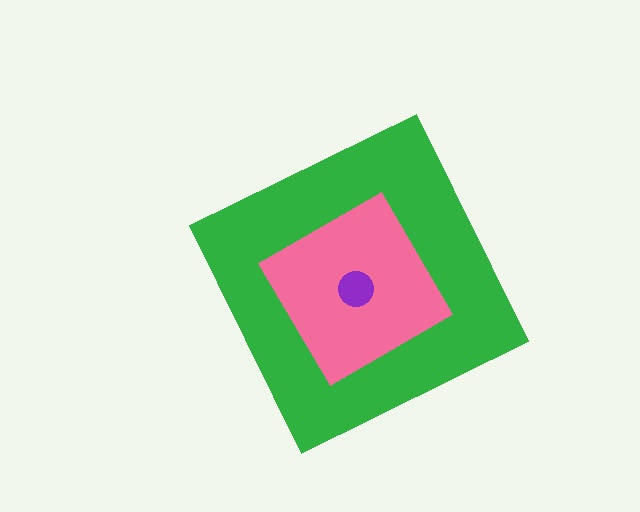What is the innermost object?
The purple circle.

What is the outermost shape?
The green diamond.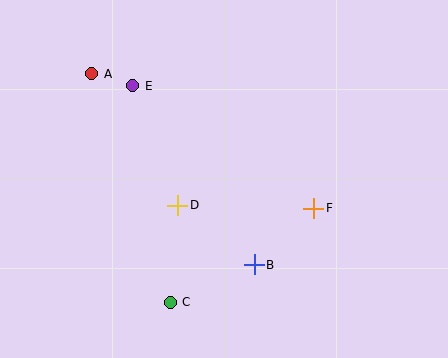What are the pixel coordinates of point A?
Point A is at (92, 74).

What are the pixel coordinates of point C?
Point C is at (170, 302).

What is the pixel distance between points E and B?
The distance between E and B is 216 pixels.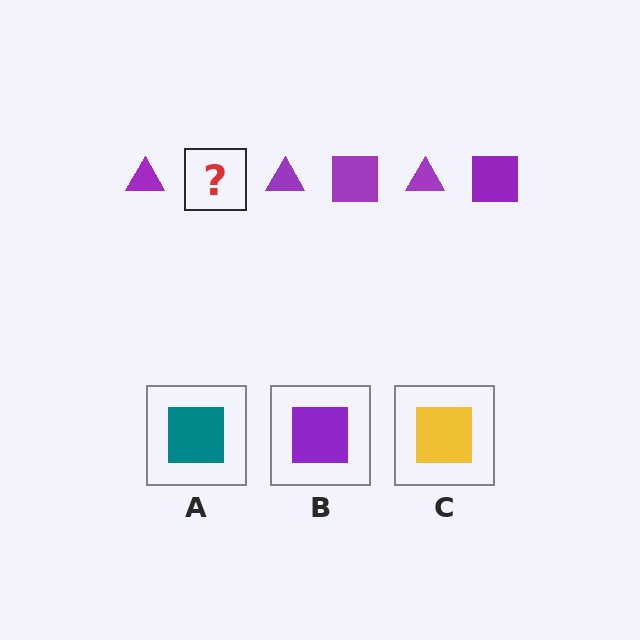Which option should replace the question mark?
Option B.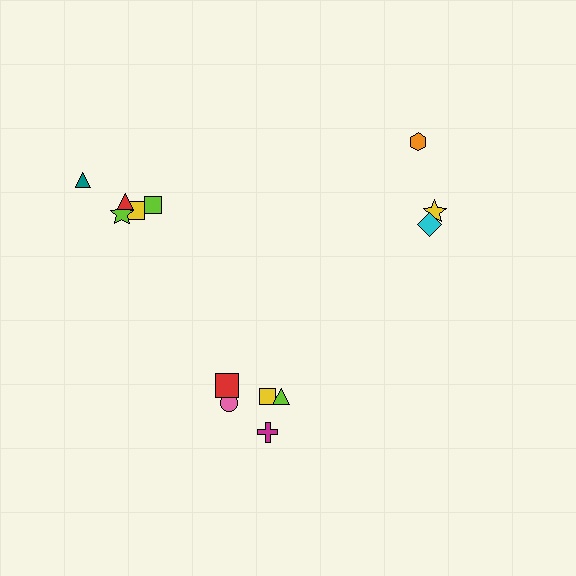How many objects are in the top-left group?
There are 5 objects.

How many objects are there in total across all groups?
There are 13 objects.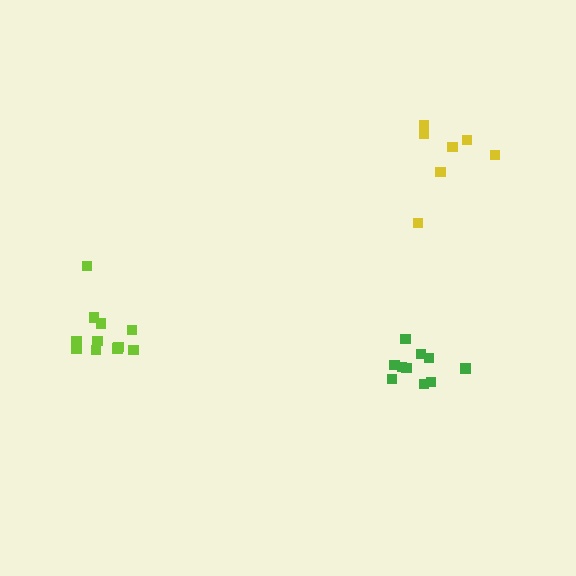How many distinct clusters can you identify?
There are 3 distinct clusters.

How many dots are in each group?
Group 1: 11 dots, Group 2: 10 dots, Group 3: 7 dots (28 total).